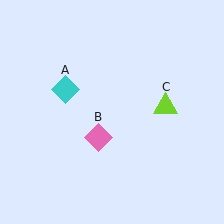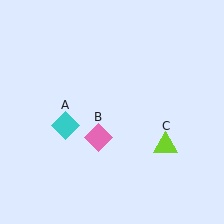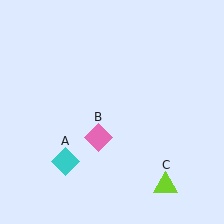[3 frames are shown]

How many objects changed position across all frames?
2 objects changed position: cyan diamond (object A), lime triangle (object C).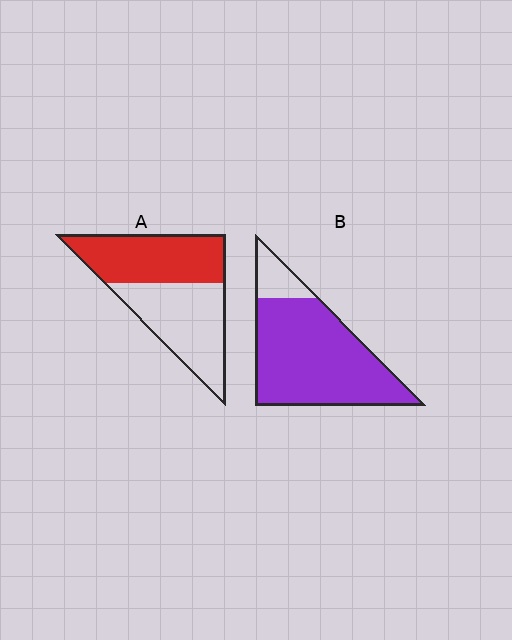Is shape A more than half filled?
Roughly half.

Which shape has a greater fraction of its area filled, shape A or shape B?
Shape B.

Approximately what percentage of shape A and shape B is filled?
A is approximately 50% and B is approximately 85%.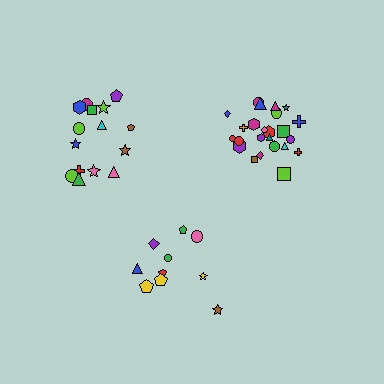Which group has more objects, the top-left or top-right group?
The top-right group.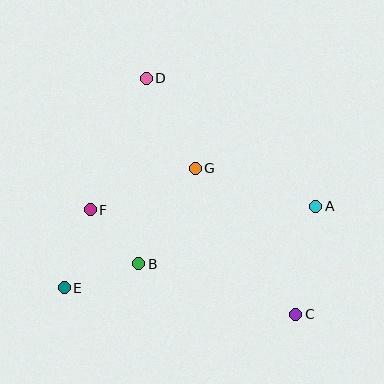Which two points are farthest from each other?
Points C and D are farthest from each other.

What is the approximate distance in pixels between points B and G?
The distance between B and G is approximately 111 pixels.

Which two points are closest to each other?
Points B and F are closest to each other.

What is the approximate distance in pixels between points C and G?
The distance between C and G is approximately 177 pixels.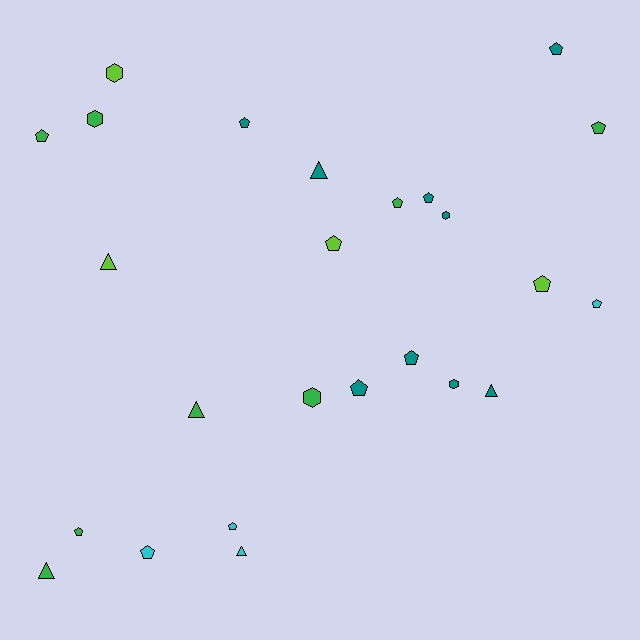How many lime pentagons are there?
There are 2 lime pentagons.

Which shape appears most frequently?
Pentagon, with 14 objects.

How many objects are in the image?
There are 25 objects.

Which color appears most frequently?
Teal, with 9 objects.